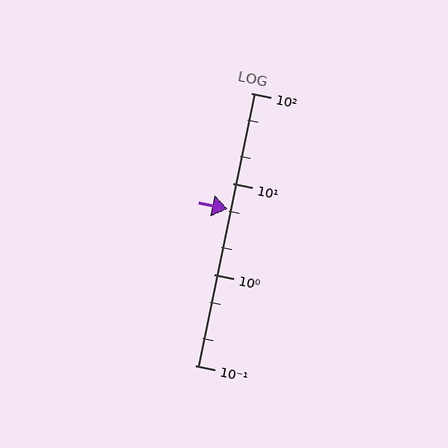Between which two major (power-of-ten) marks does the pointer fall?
The pointer is between 1 and 10.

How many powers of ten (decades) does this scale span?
The scale spans 3 decades, from 0.1 to 100.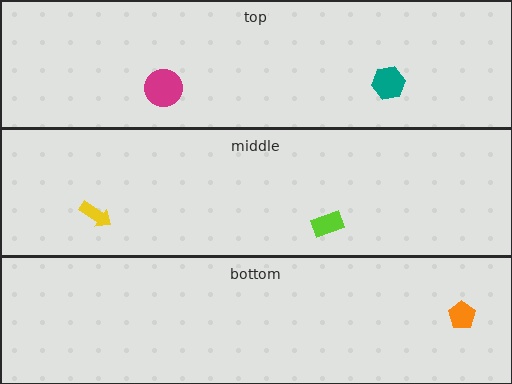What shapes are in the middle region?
The yellow arrow, the lime rectangle.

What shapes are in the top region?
The magenta circle, the teal hexagon.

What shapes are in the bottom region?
The orange pentagon.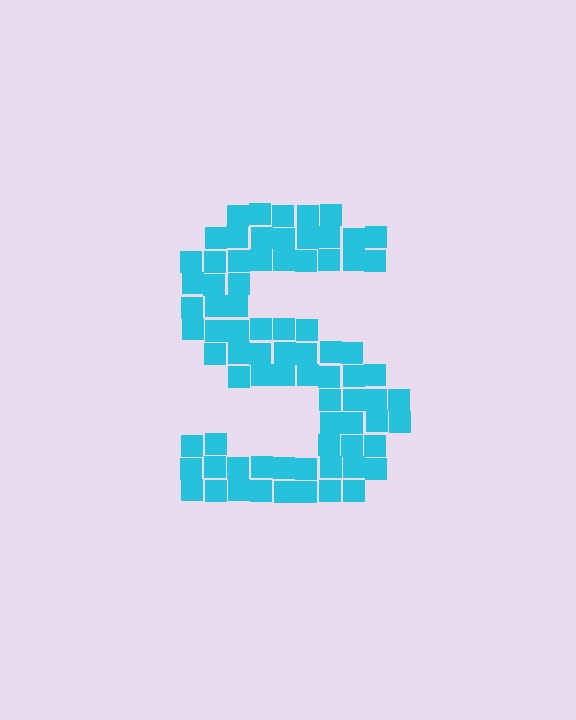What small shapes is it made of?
It is made of small squares.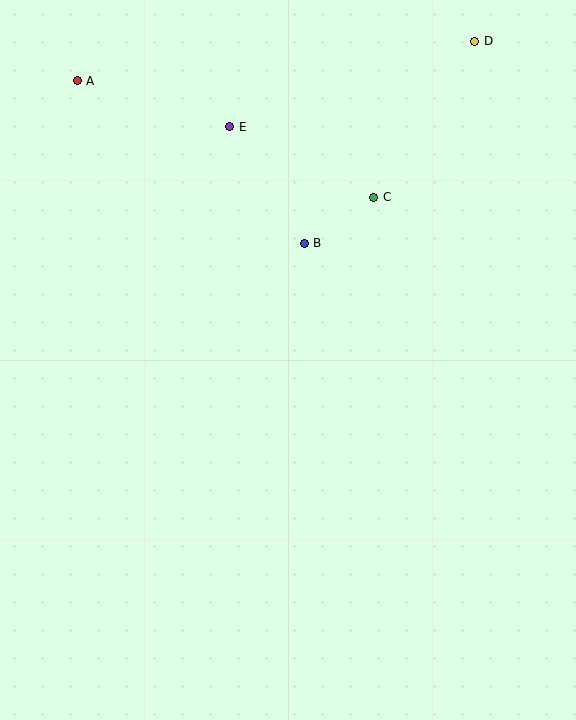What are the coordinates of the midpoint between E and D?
The midpoint between E and D is at (352, 84).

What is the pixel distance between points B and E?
The distance between B and E is 138 pixels.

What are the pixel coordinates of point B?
Point B is at (304, 243).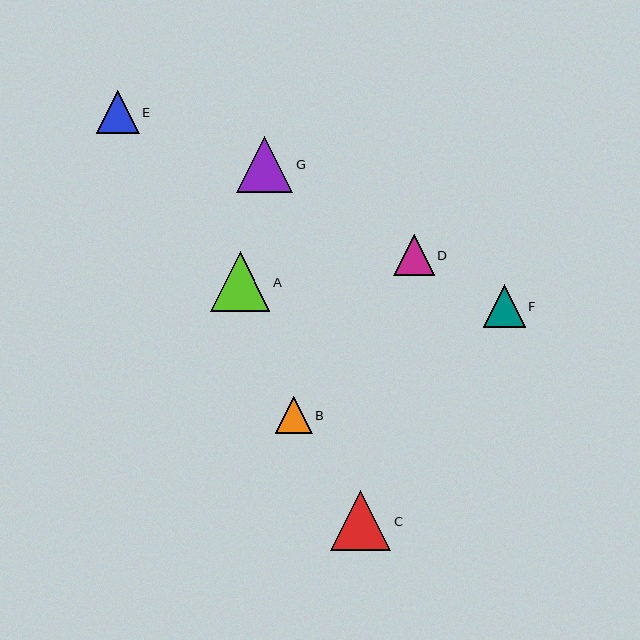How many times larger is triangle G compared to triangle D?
Triangle G is approximately 1.4 times the size of triangle D.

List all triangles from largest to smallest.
From largest to smallest: C, A, G, E, F, D, B.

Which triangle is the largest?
Triangle C is the largest with a size of approximately 60 pixels.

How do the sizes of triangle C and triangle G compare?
Triangle C and triangle G are approximately the same size.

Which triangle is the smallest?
Triangle B is the smallest with a size of approximately 37 pixels.